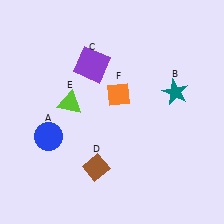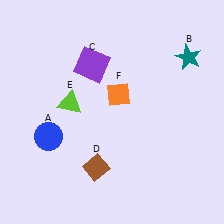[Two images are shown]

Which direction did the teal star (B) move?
The teal star (B) moved up.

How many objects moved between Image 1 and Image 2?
1 object moved between the two images.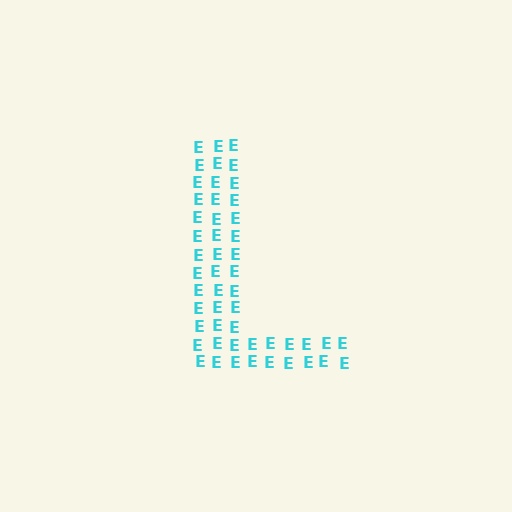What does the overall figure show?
The overall figure shows the letter L.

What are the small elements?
The small elements are letter E's.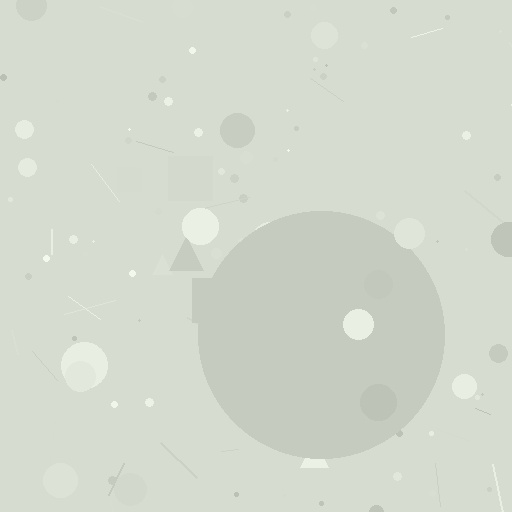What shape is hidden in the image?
A circle is hidden in the image.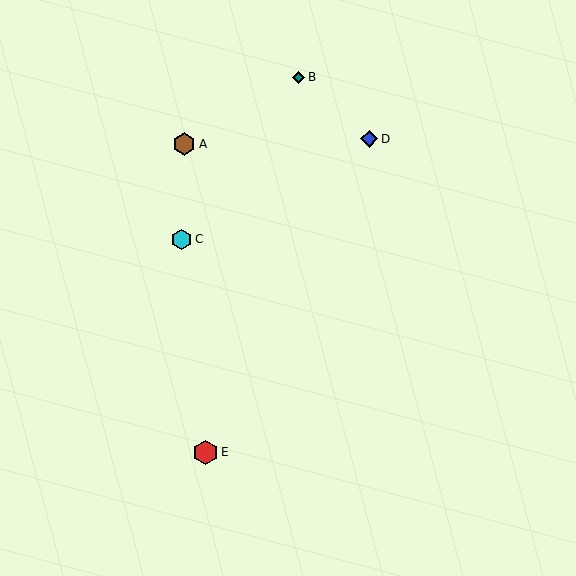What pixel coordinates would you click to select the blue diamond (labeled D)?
Click at (369, 139) to select the blue diamond D.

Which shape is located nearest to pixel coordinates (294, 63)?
The teal diamond (labeled B) at (299, 77) is nearest to that location.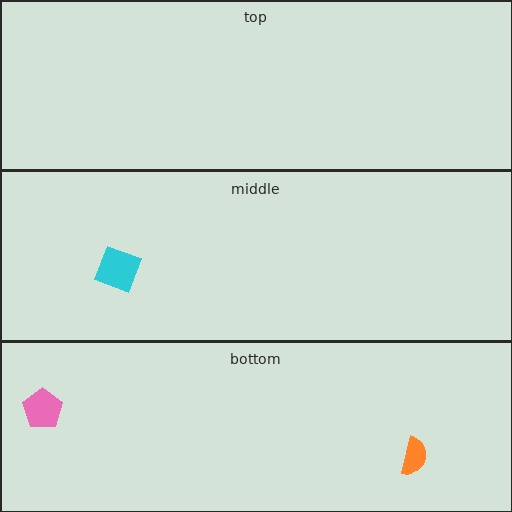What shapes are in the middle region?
The cyan diamond.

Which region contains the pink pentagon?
The bottom region.